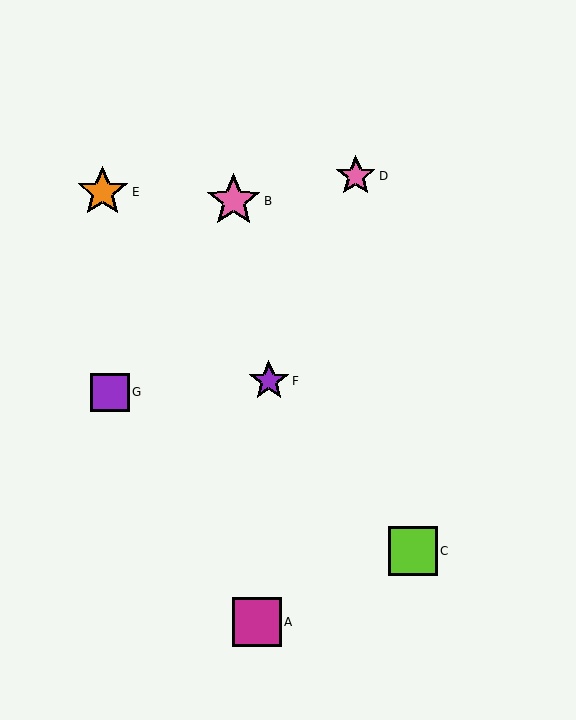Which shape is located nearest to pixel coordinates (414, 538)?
The lime square (labeled C) at (413, 551) is nearest to that location.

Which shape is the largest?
The pink star (labeled B) is the largest.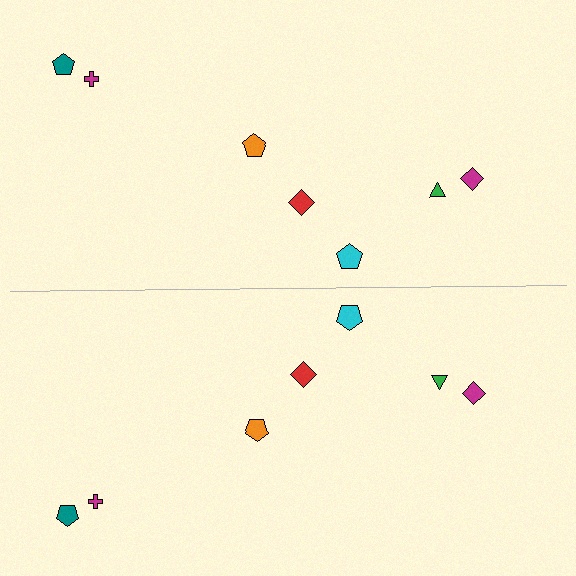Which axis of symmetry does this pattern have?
The pattern has a horizontal axis of symmetry running through the center of the image.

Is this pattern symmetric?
Yes, this pattern has bilateral (reflection) symmetry.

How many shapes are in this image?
There are 14 shapes in this image.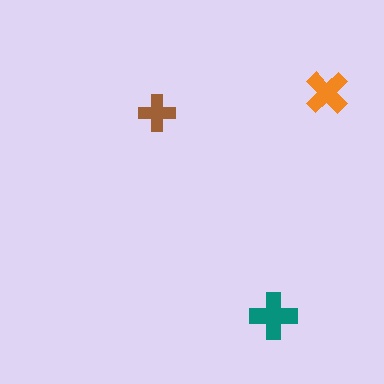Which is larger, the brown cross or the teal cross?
The teal one.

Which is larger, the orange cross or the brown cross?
The orange one.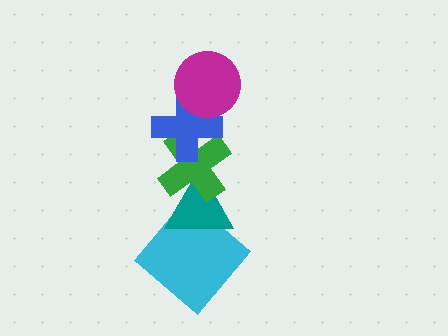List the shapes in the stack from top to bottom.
From top to bottom: the magenta circle, the blue cross, the green cross, the teal triangle, the cyan diamond.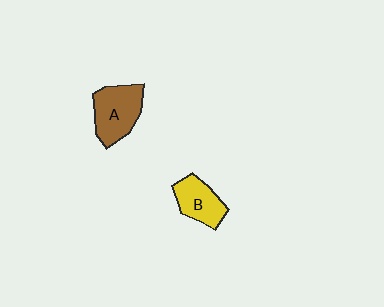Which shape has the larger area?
Shape A (brown).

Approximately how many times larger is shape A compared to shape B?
Approximately 1.3 times.